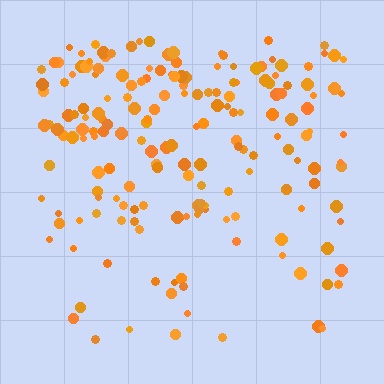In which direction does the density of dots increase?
From bottom to top, with the top side densest.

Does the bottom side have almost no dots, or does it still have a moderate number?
Still a moderate number, just noticeably fewer than the top.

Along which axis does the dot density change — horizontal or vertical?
Vertical.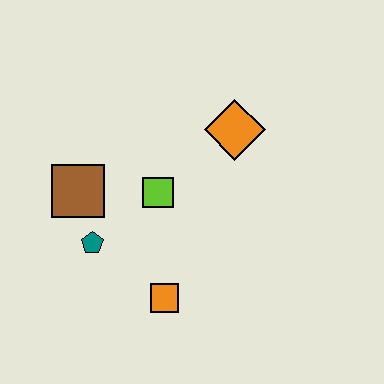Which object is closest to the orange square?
The teal pentagon is closest to the orange square.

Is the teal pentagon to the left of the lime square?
Yes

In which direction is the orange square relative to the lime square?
The orange square is below the lime square.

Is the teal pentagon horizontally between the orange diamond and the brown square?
Yes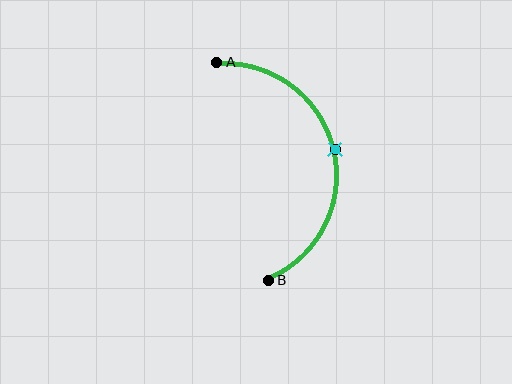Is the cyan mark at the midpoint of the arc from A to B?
Yes. The cyan mark lies on the arc at equal arc-length from both A and B — it is the arc midpoint.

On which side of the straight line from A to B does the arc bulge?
The arc bulges to the right of the straight line connecting A and B.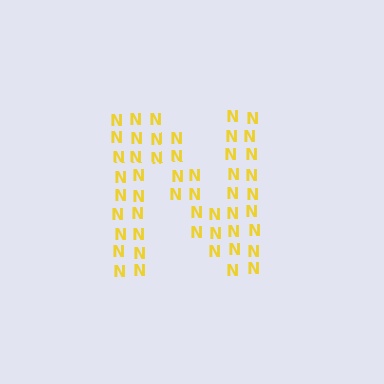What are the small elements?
The small elements are letter N's.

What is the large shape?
The large shape is the letter N.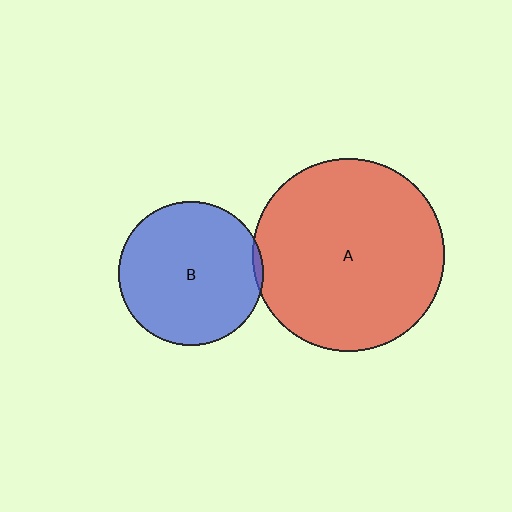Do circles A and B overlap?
Yes.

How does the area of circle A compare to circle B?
Approximately 1.8 times.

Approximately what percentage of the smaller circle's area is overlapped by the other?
Approximately 5%.